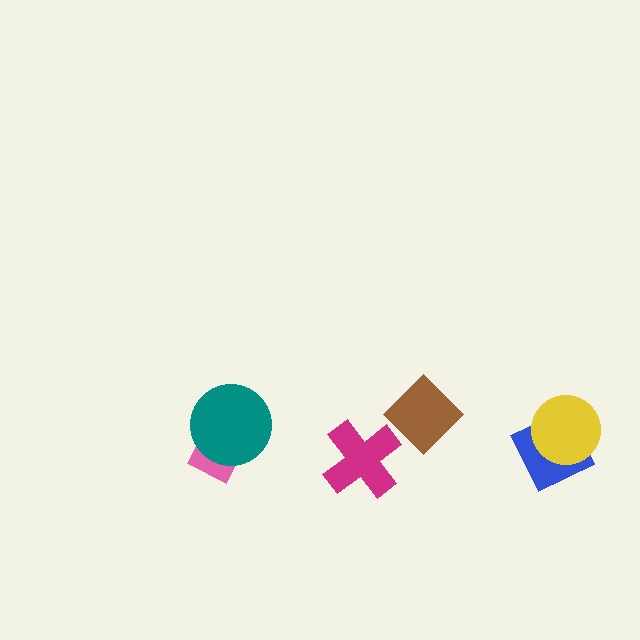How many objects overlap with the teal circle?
1 object overlaps with the teal circle.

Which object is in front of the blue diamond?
The yellow circle is in front of the blue diamond.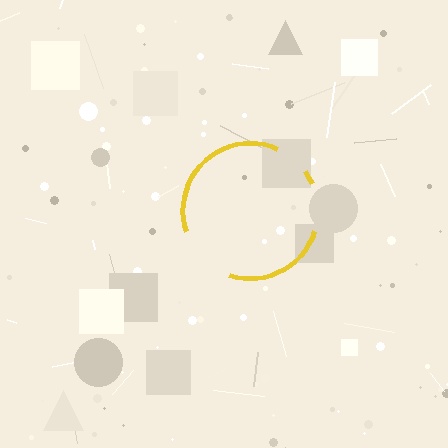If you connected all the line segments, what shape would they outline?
They would outline a circle.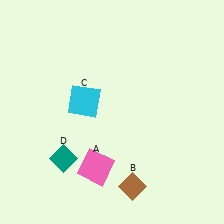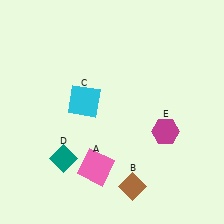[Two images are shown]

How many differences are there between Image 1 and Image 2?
There is 1 difference between the two images.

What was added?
A magenta hexagon (E) was added in Image 2.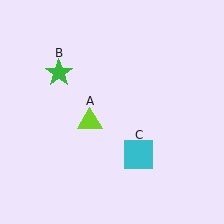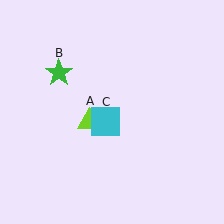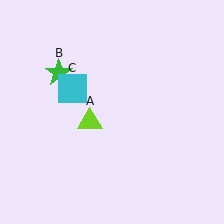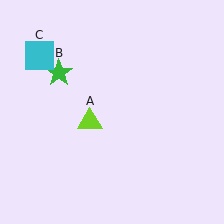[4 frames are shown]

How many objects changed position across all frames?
1 object changed position: cyan square (object C).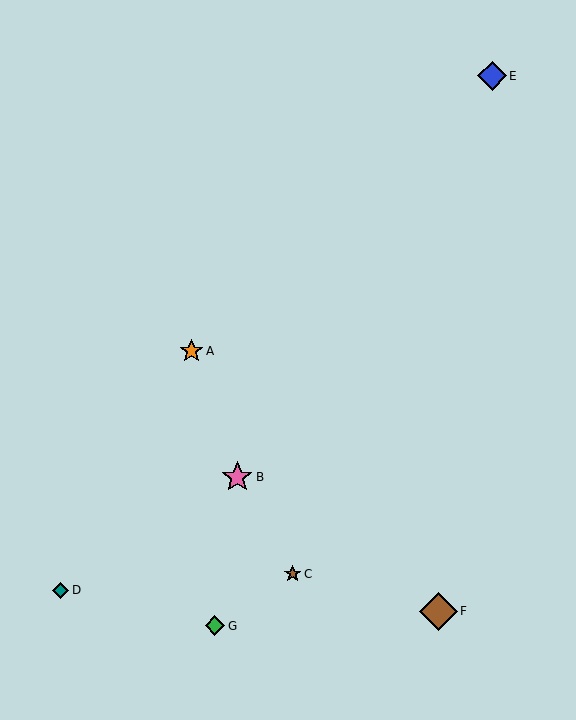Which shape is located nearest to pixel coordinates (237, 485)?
The pink star (labeled B) at (237, 477) is nearest to that location.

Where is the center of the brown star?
The center of the brown star is at (293, 574).